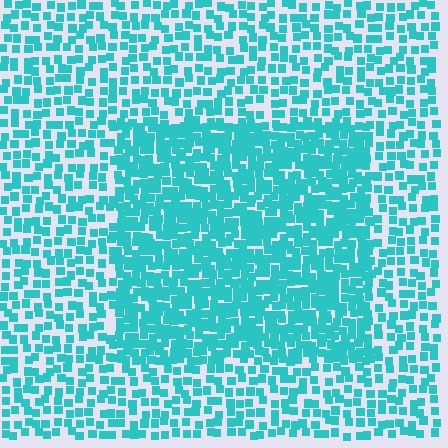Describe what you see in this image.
The image contains small cyan elements arranged at two different densities. A rectangle-shaped region is visible where the elements are more densely packed than the surrounding area.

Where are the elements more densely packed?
The elements are more densely packed inside the rectangle boundary.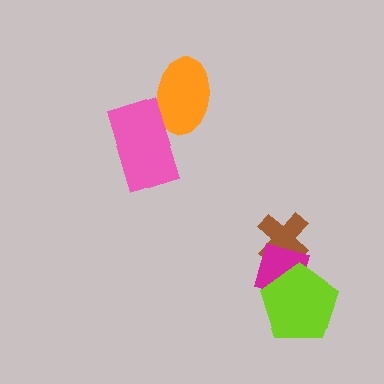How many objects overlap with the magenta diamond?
2 objects overlap with the magenta diamond.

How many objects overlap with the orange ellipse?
1 object overlaps with the orange ellipse.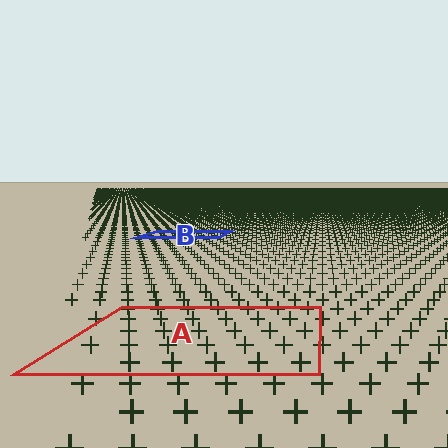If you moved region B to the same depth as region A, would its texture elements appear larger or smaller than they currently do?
They would appear larger. At a closer depth, the same texture elements are projected at a bigger on-screen size.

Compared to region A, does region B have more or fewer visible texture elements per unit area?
Region B has more texture elements per unit area — they are packed more densely because it is farther away.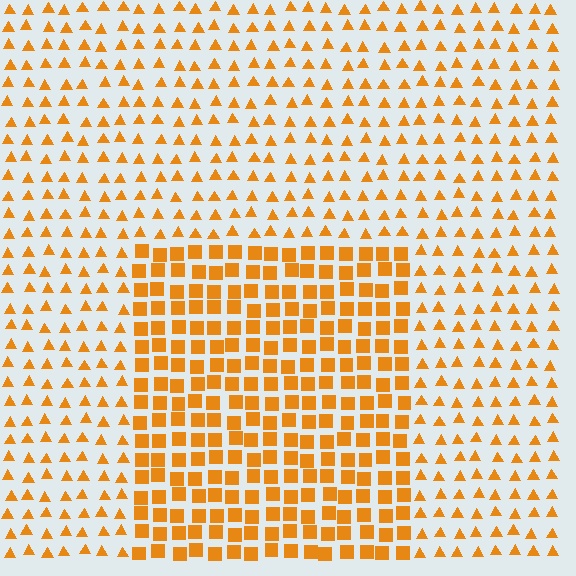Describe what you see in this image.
The image is filled with small orange elements arranged in a uniform grid. A rectangle-shaped region contains squares, while the surrounding area contains triangles. The boundary is defined purely by the change in element shape.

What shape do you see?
I see a rectangle.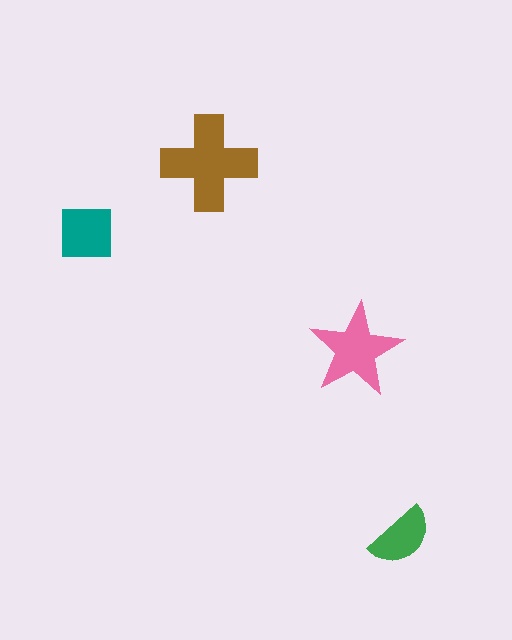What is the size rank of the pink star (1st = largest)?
2nd.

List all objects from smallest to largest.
The green semicircle, the teal square, the pink star, the brown cross.